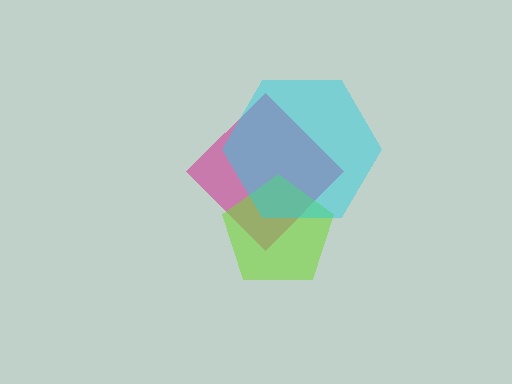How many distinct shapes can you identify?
There are 3 distinct shapes: a magenta diamond, a lime pentagon, a cyan hexagon.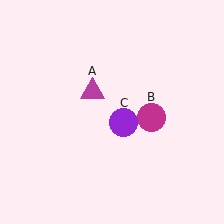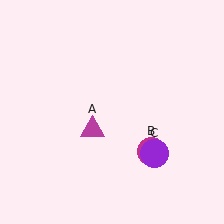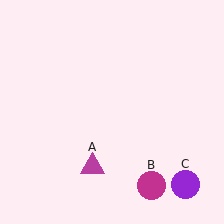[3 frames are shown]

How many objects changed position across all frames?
3 objects changed position: magenta triangle (object A), magenta circle (object B), purple circle (object C).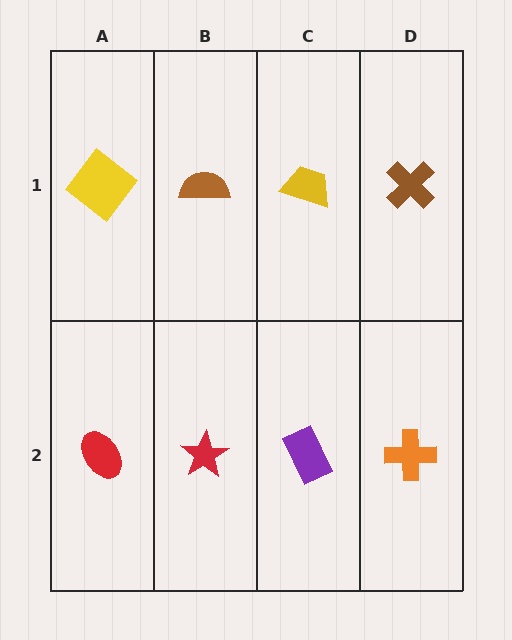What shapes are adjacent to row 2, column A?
A yellow diamond (row 1, column A), a red star (row 2, column B).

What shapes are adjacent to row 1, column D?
An orange cross (row 2, column D), a yellow trapezoid (row 1, column C).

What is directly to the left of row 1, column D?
A yellow trapezoid.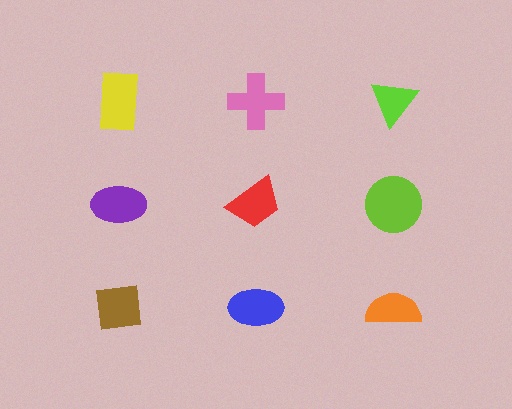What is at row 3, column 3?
An orange semicircle.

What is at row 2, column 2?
A red trapezoid.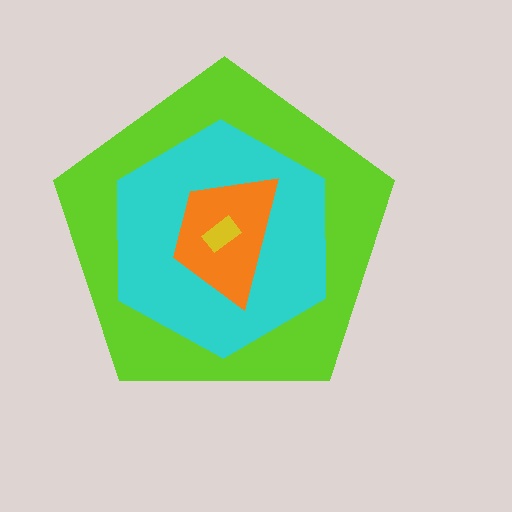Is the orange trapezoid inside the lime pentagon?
Yes.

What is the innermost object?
The yellow rectangle.